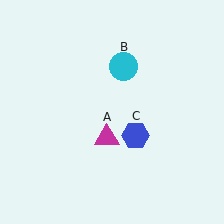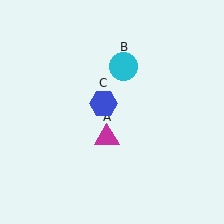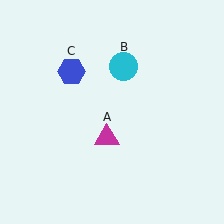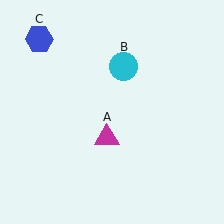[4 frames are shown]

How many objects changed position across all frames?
1 object changed position: blue hexagon (object C).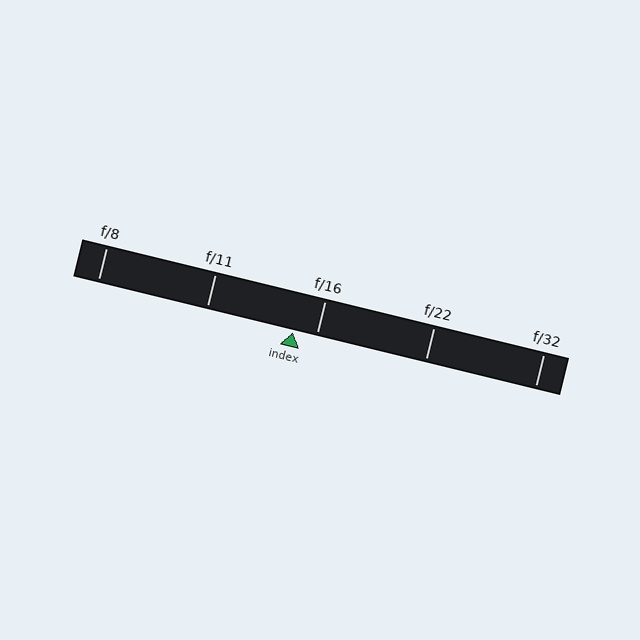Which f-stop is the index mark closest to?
The index mark is closest to f/16.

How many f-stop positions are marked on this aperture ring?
There are 5 f-stop positions marked.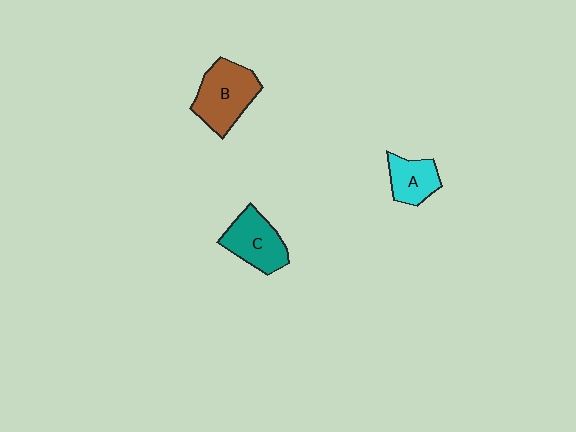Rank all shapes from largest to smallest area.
From largest to smallest: B (brown), C (teal), A (cyan).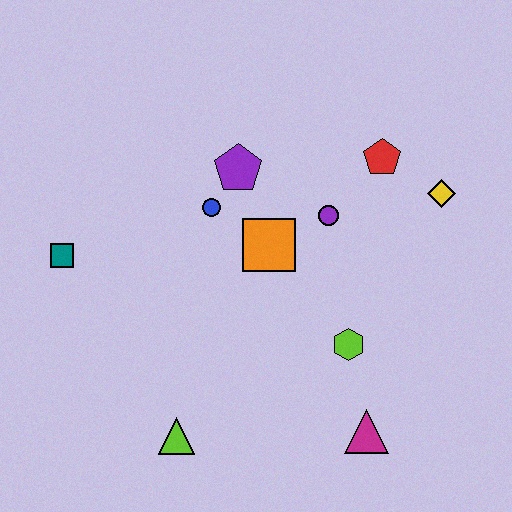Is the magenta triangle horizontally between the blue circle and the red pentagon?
Yes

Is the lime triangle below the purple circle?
Yes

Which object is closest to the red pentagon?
The yellow diamond is closest to the red pentagon.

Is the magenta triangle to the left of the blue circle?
No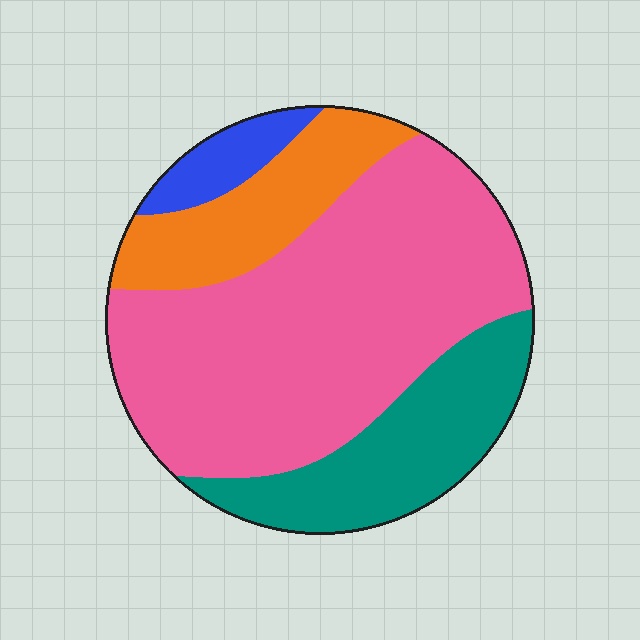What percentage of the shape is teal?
Teal takes up less than a quarter of the shape.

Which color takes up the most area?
Pink, at roughly 55%.